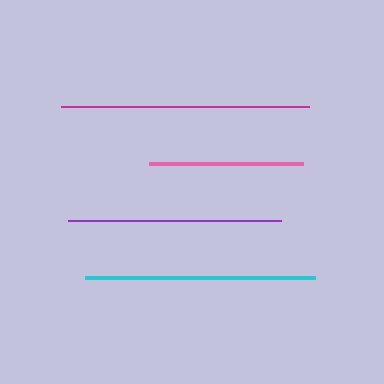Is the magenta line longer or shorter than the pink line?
The magenta line is longer than the pink line.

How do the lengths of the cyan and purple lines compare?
The cyan and purple lines are approximately the same length.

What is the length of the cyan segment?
The cyan segment is approximately 230 pixels long.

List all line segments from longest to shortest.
From longest to shortest: magenta, cyan, purple, pink.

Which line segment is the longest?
The magenta line is the longest at approximately 249 pixels.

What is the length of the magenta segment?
The magenta segment is approximately 249 pixels long.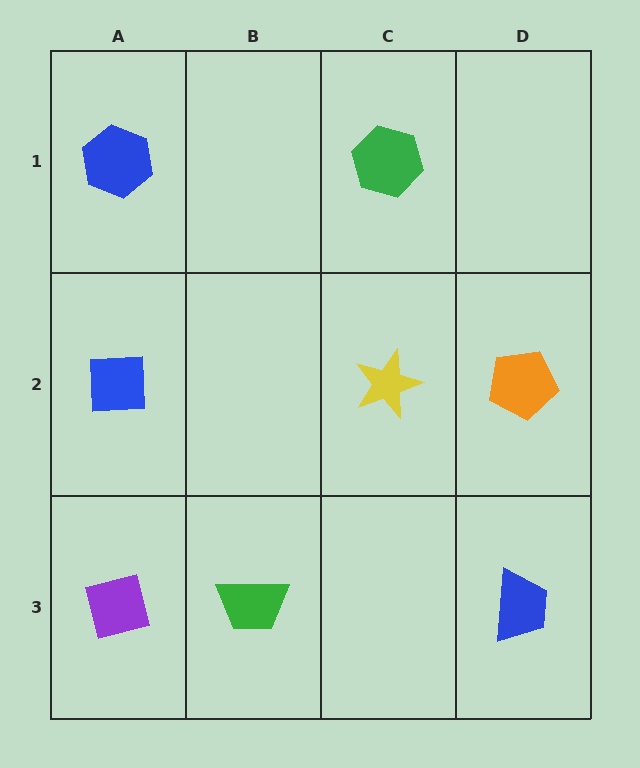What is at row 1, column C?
A green hexagon.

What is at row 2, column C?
A yellow star.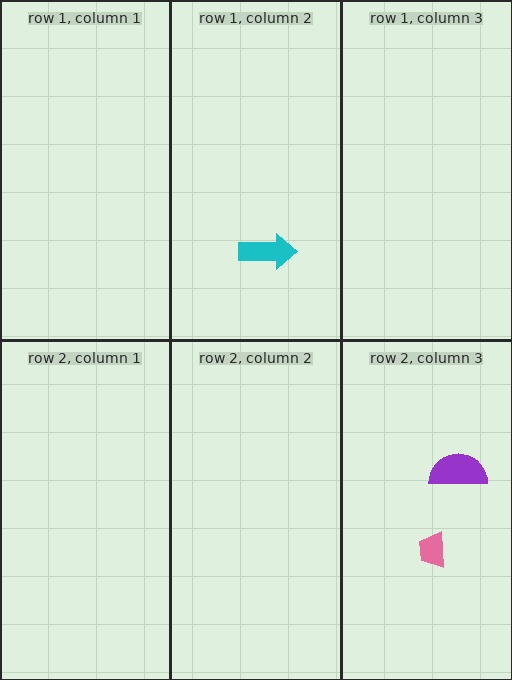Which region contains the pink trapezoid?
The row 2, column 3 region.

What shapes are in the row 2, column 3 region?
The pink trapezoid, the purple semicircle.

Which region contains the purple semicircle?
The row 2, column 3 region.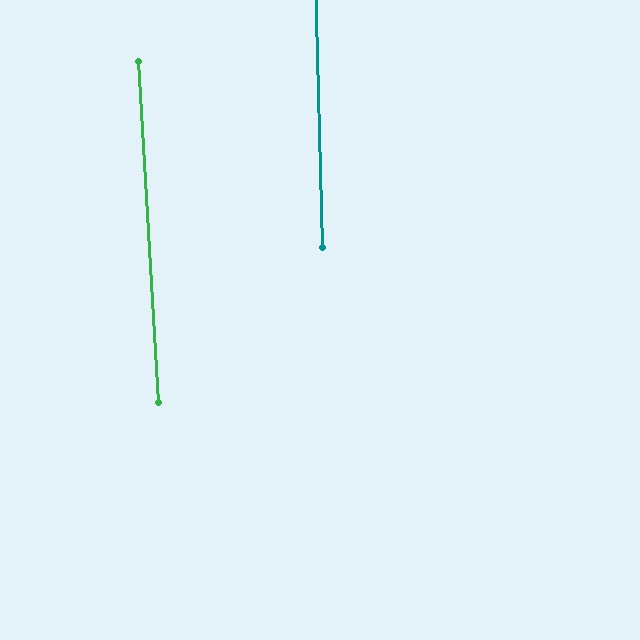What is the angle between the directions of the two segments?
Approximately 2 degrees.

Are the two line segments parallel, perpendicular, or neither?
Parallel — their directions differ by only 2.0°.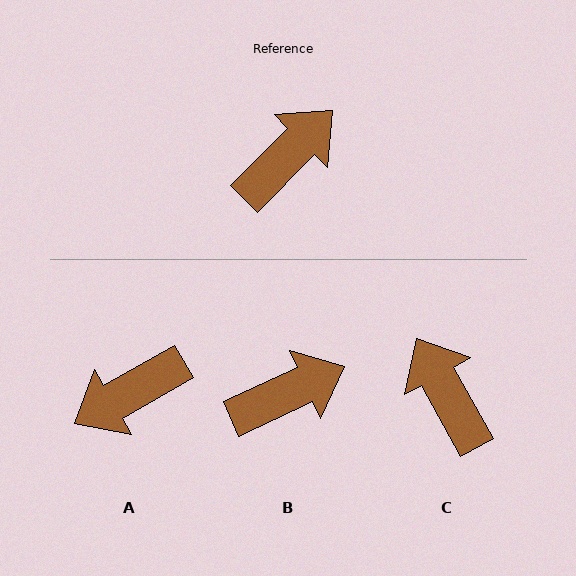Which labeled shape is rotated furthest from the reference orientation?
A, about 165 degrees away.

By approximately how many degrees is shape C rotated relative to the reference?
Approximately 74 degrees counter-clockwise.